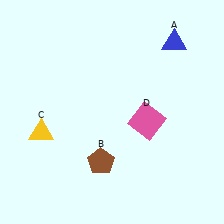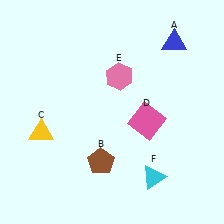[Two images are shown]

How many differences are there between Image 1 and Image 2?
There are 2 differences between the two images.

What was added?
A pink hexagon (E), a cyan triangle (F) were added in Image 2.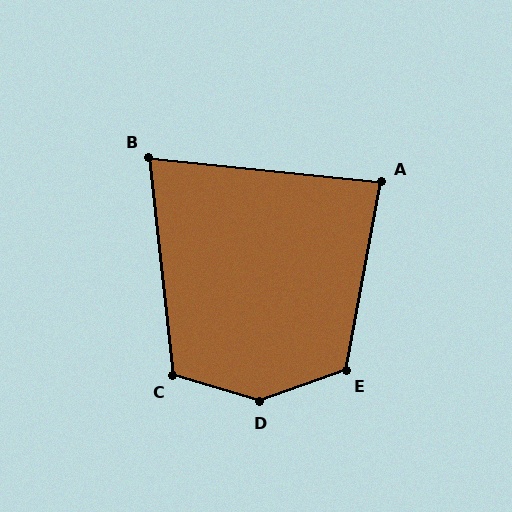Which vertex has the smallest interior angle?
B, at approximately 78 degrees.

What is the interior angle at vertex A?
Approximately 85 degrees (approximately right).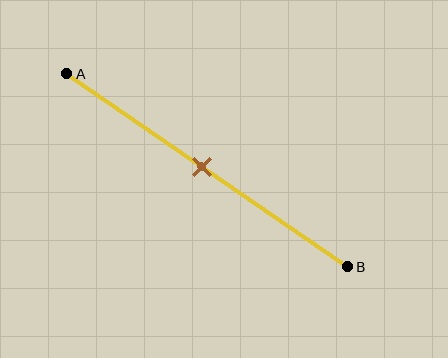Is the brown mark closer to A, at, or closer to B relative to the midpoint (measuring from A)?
The brown mark is approximately at the midpoint of segment AB.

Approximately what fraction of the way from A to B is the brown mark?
The brown mark is approximately 50% of the way from A to B.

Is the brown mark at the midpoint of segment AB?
Yes, the mark is approximately at the midpoint.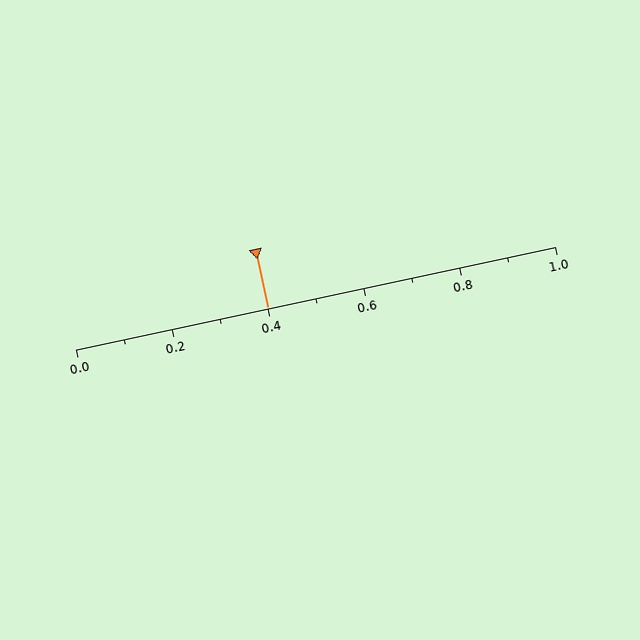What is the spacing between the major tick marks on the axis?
The major ticks are spaced 0.2 apart.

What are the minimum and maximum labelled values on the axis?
The axis runs from 0.0 to 1.0.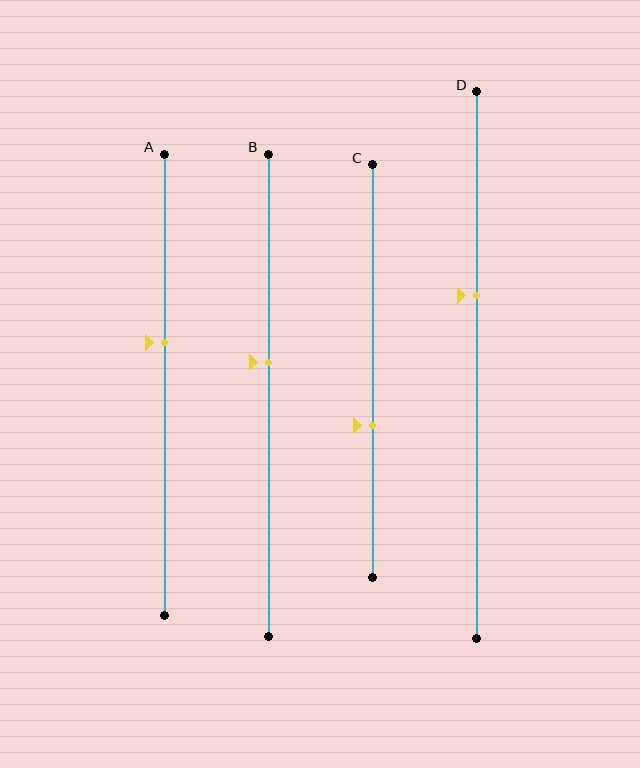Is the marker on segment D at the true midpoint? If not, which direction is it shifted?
No, the marker on segment D is shifted upward by about 13% of the segment length.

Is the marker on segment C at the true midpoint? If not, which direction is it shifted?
No, the marker on segment C is shifted downward by about 13% of the segment length.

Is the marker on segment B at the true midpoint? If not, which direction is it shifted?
No, the marker on segment B is shifted upward by about 7% of the segment length.